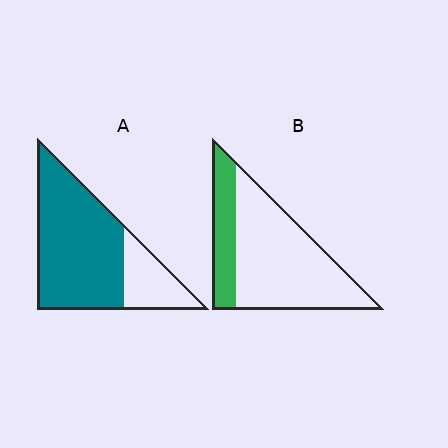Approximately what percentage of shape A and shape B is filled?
A is approximately 75% and B is approximately 25%.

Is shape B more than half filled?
No.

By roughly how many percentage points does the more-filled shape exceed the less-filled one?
By roughly 50 percentage points (A over B).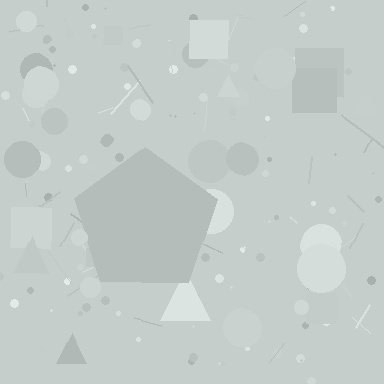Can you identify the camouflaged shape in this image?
The camouflaged shape is a pentagon.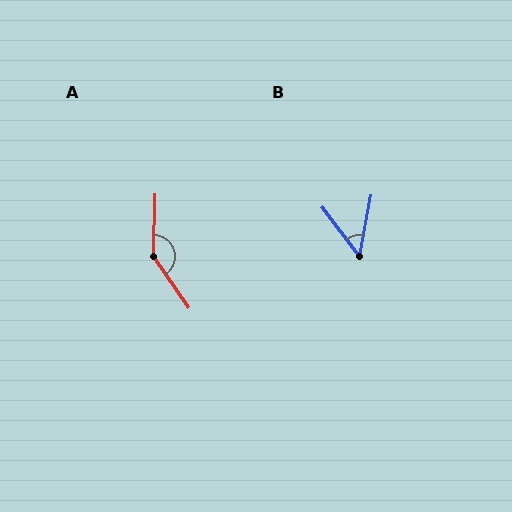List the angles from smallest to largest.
B (48°), A (145°).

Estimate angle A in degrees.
Approximately 145 degrees.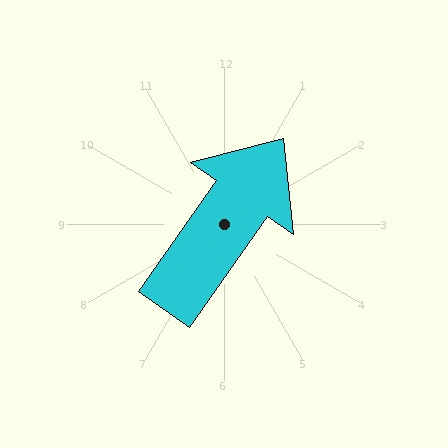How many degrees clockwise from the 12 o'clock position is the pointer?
Approximately 35 degrees.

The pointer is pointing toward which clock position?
Roughly 1 o'clock.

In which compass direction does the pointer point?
Northeast.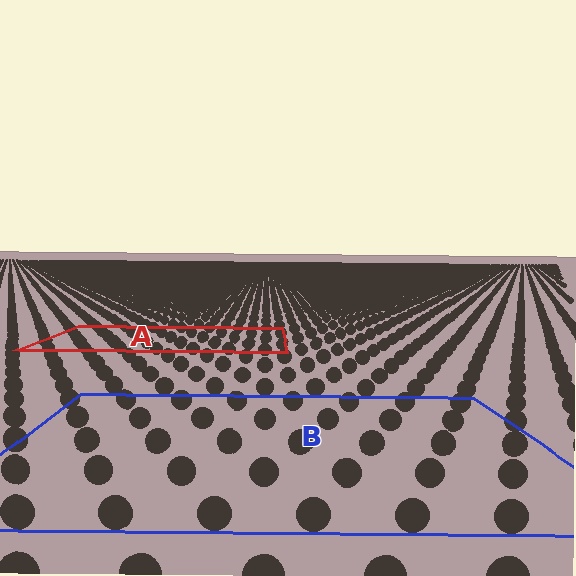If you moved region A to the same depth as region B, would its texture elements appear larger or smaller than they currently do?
They would appear larger. At a closer depth, the same texture elements are projected at a bigger on-screen size.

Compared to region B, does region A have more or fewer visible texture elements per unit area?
Region A has more texture elements per unit area — they are packed more densely because it is farther away.